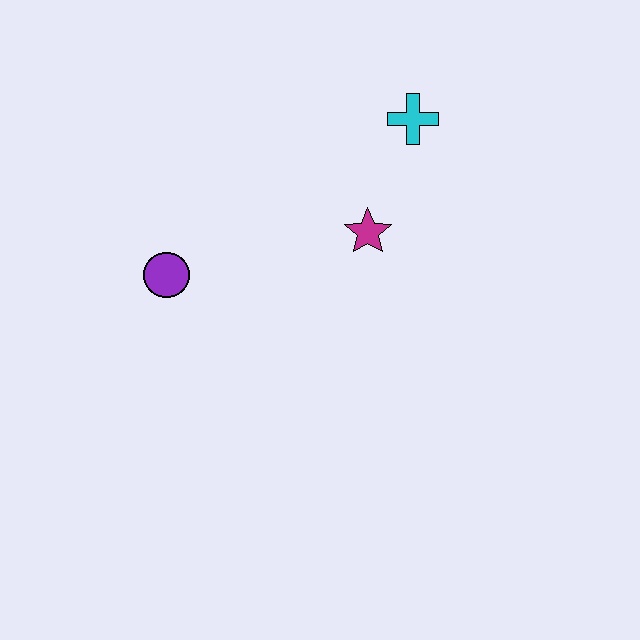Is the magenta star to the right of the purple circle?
Yes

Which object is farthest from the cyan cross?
The purple circle is farthest from the cyan cross.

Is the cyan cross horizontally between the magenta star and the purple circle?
No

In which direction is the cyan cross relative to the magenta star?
The cyan cross is above the magenta star.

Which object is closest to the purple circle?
The magenta star is closest to the purple circle.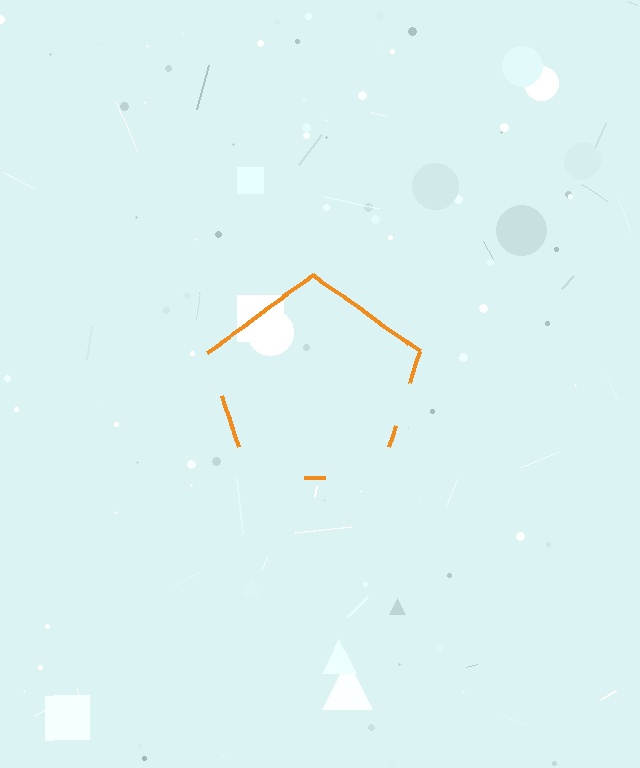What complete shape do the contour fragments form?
The contour fragments form a pentagon.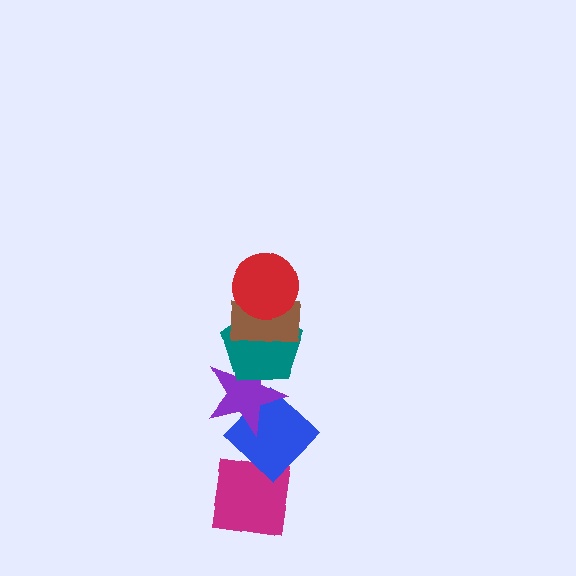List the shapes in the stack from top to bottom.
From top to bottom: the red circle, the brown rectangle, the teal pentagon, the purple star, the blue diamond, the magenta square.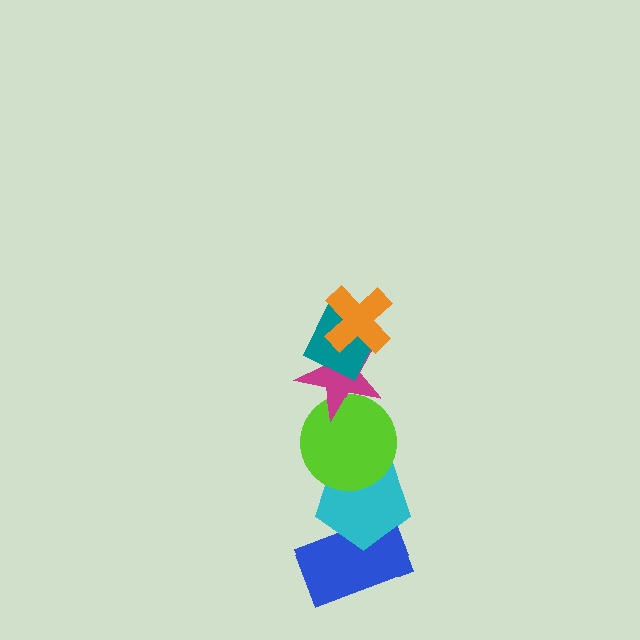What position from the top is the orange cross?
The orange cross is 1st from the top.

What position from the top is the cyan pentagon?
The cyan pentagon is 5th from the top.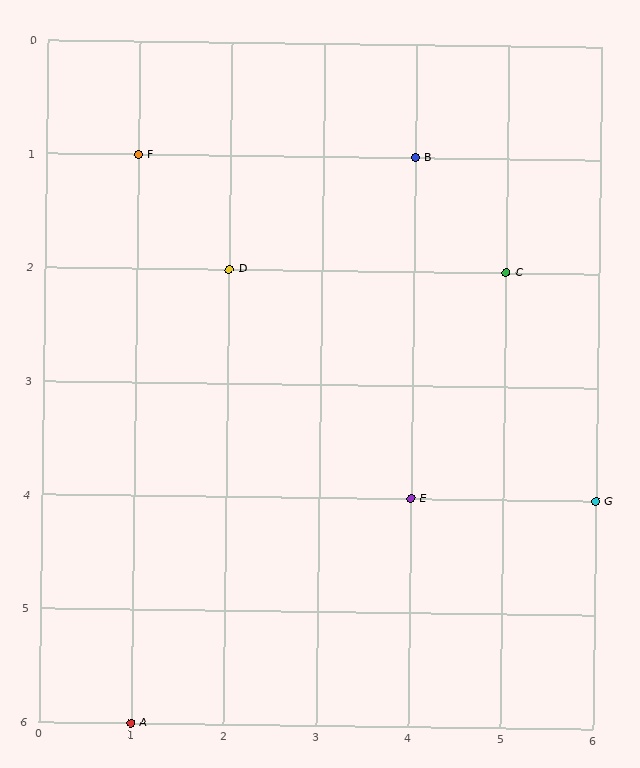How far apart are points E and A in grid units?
Points E and A are 3 columns and 2 rows apart (about 3.6 grid units diagonally).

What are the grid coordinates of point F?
Point F is at grid coordinates (1, 1).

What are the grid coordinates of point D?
Point D is at grid coordinates (2, 2).